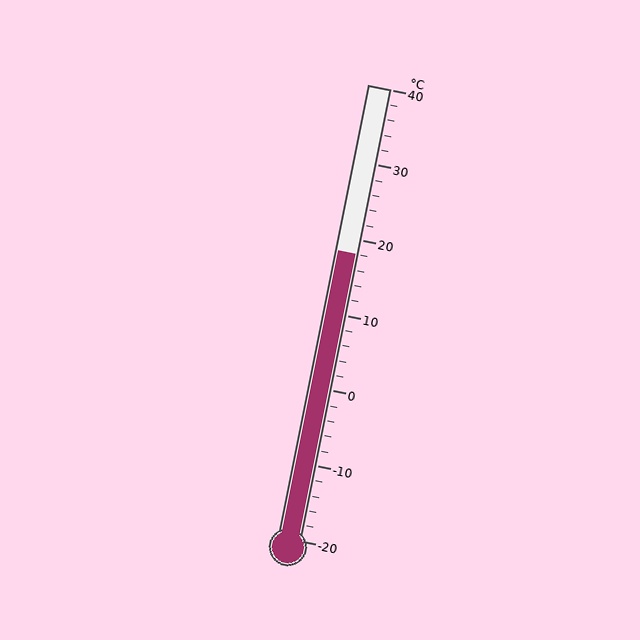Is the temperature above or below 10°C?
The temperature is above 10°C.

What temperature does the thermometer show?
The thermometer shows approximately 18°C.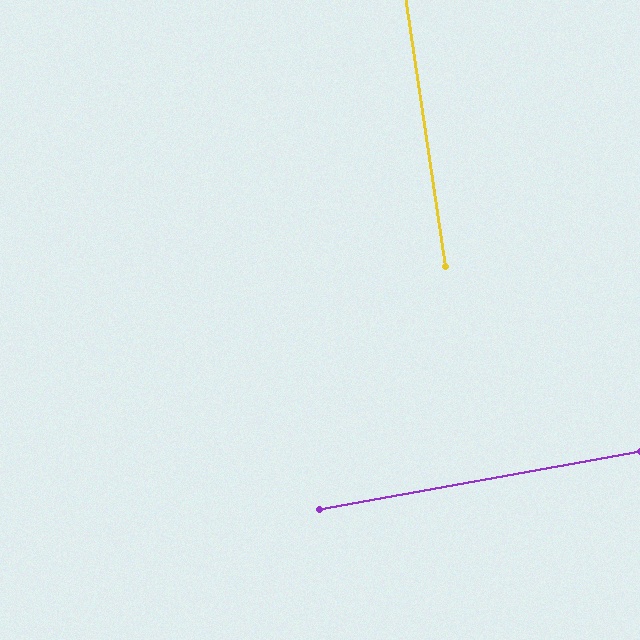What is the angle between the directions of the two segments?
Approximately 88 degrees.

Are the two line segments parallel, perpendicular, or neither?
Perpendicular — they meet at approximately 88°.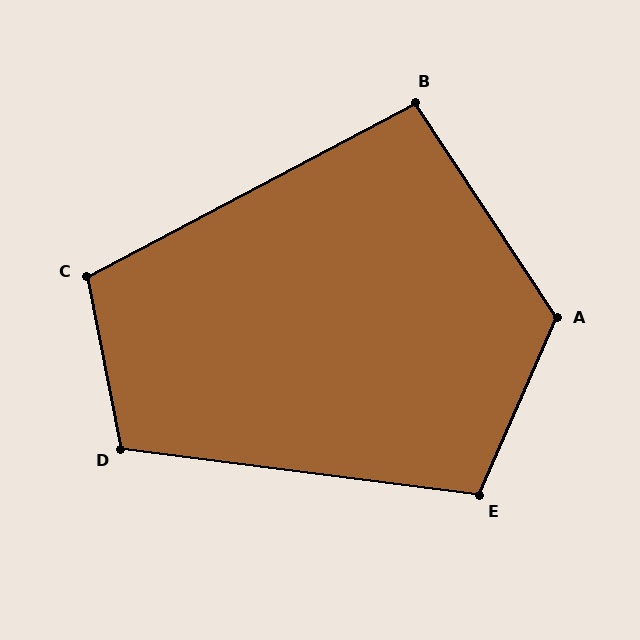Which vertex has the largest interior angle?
A, at approximately 123 degrees.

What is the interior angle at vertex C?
Approximately 107 degrees (obtuse).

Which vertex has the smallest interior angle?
B, at approximately 96 degrees.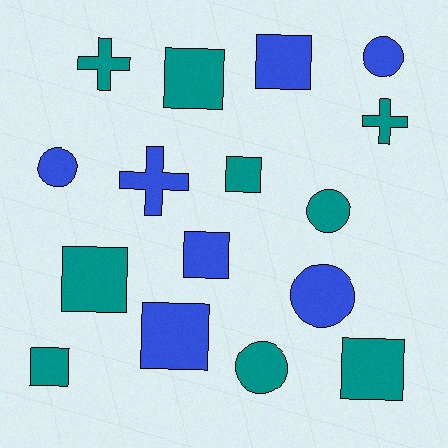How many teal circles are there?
There are 2 teal circles.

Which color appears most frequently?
Teal, with 9 objects.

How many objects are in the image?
There are 16 objects.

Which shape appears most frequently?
Square, with 8 objects.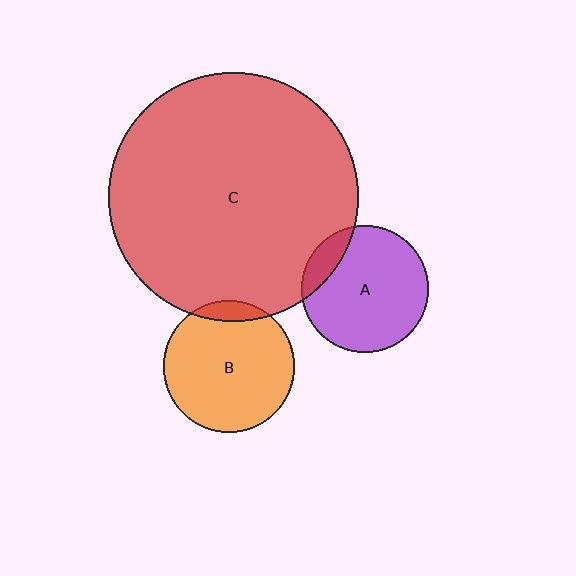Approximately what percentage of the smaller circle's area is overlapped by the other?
Approximately 15%.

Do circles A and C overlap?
Yes.